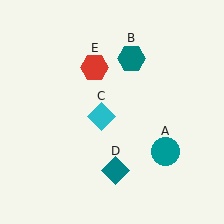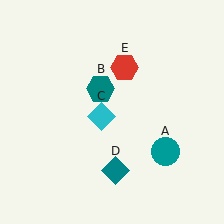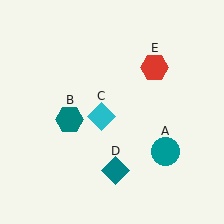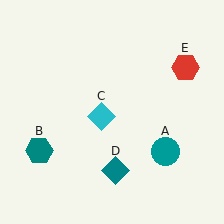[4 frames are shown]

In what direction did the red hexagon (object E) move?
The red hexagon (object E) moved right.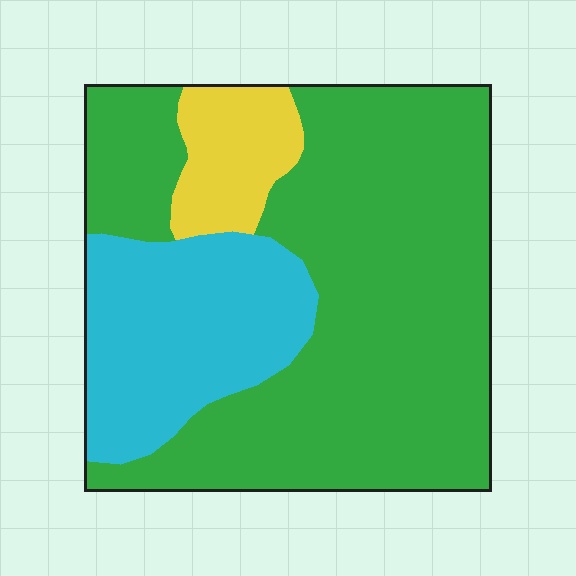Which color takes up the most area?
Green, at roughly 65%.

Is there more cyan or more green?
Green.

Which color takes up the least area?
Yellow, at roughly 10%.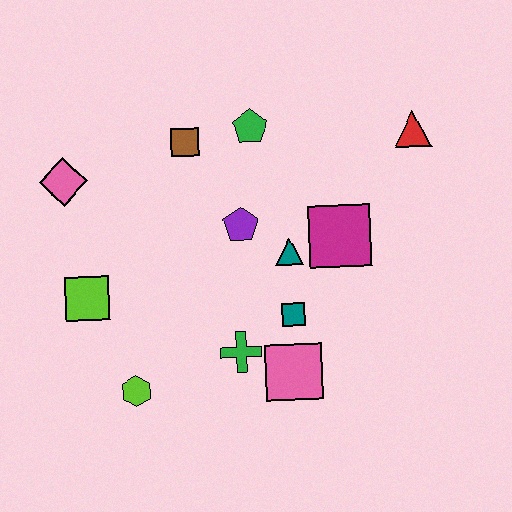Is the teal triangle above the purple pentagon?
No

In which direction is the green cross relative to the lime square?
The green cross is to the right of the lime square.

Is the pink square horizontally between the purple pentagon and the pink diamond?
No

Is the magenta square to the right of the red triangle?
No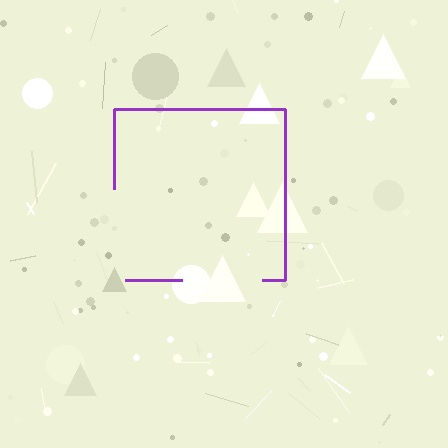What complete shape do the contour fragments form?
The contour fragments form a square.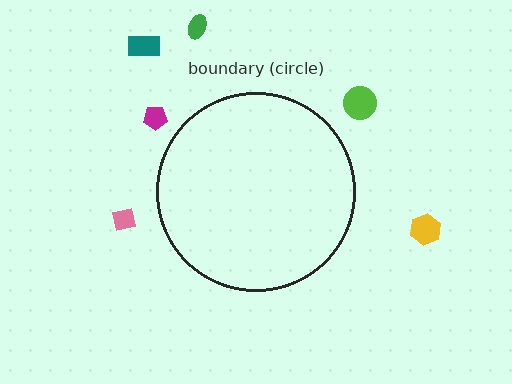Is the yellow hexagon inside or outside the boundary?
Outside.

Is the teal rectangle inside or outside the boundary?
Outside.